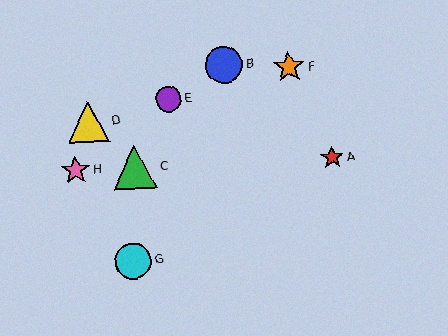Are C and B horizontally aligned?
No, C is at y≈167 and B is at y≈65.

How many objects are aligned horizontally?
3 objects (A, C, H) are aligned horizontally.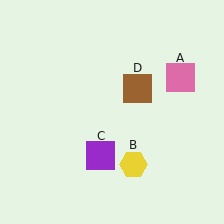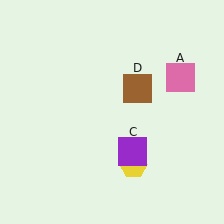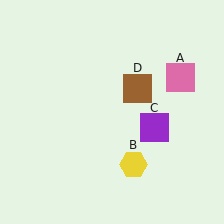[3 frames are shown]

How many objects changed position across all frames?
1 object changed position: purple square (object C).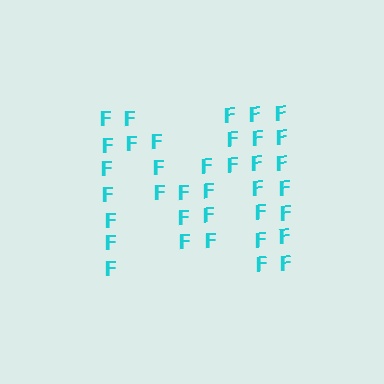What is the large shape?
The large shape is the letter M.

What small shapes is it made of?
It is made of small letter F's.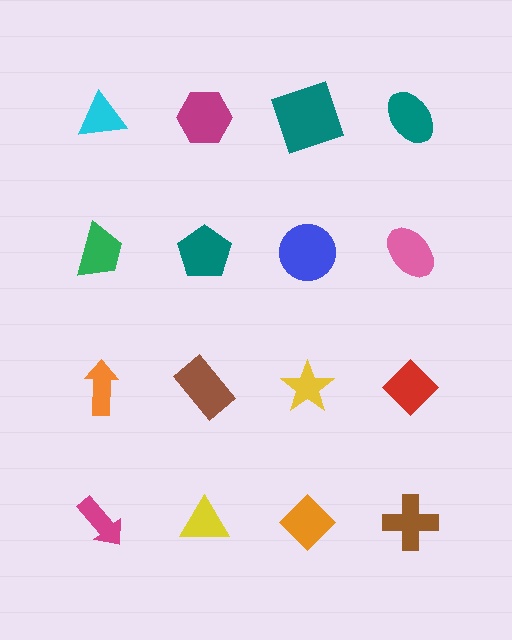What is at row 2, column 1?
A green trapezoid.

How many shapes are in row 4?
4 shapes.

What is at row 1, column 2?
A magenta hexagon.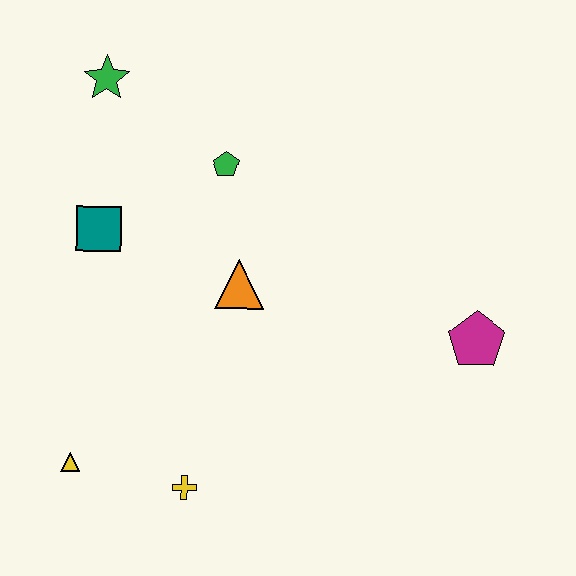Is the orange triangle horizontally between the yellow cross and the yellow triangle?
No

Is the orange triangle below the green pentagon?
Yes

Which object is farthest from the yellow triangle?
The magenta pentagon is farthest from the yellow triangle.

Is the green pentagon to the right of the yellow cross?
Yes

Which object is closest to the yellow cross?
The yellow triangle is closest to the yellow cross.